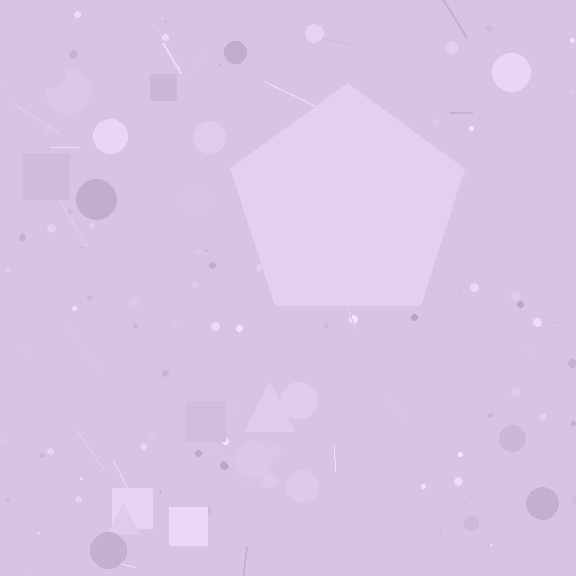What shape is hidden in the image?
A pentagon is hidden in the image.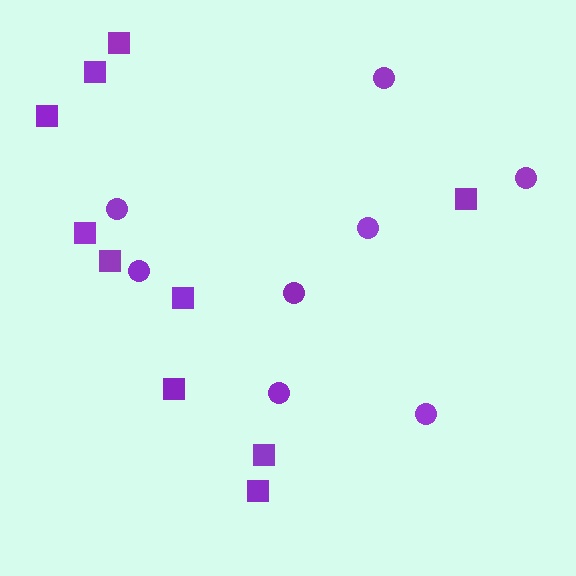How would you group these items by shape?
There are 2 groups: one group of squares (10) and one group of circles (8).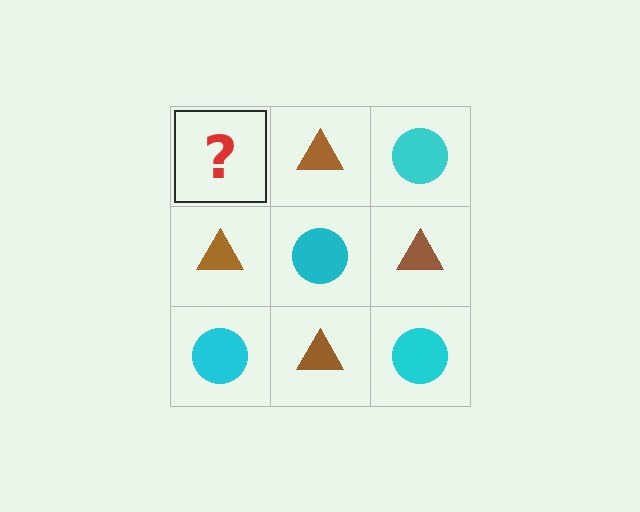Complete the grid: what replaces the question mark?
The question mark should be replaced with a cyan circle.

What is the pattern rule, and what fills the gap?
The rule is that it alternates cyan circle and brown triangle in a checkerboard pattern. The gap should be filled with a cyan circle.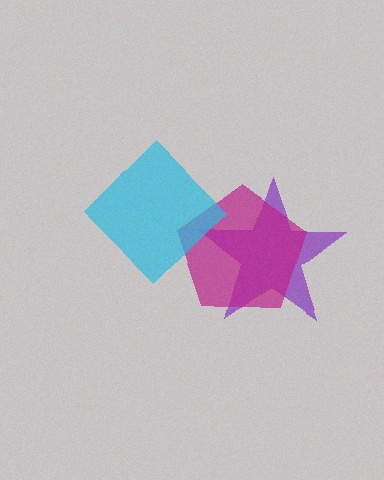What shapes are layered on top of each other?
The layered shapes are: a purple star, a magenta pentagon, a cyan diamond.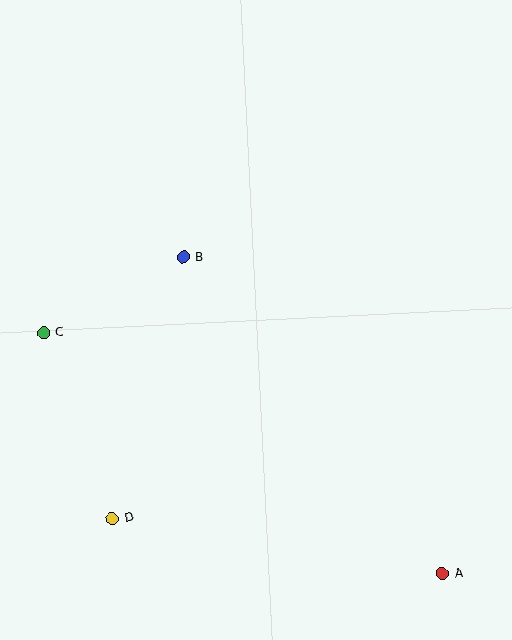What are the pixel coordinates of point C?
Point C is at (43, 333).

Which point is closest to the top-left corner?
Point B is closest to the top-left corner.